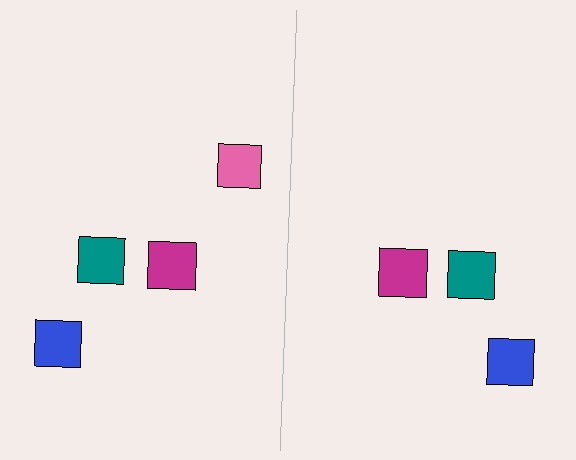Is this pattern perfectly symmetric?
No, the pattern is not perfectly symmetric. A pink square is missing from the right side.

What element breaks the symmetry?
A pink square is missing from the right side.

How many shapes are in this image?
There are 7 shapes in this image.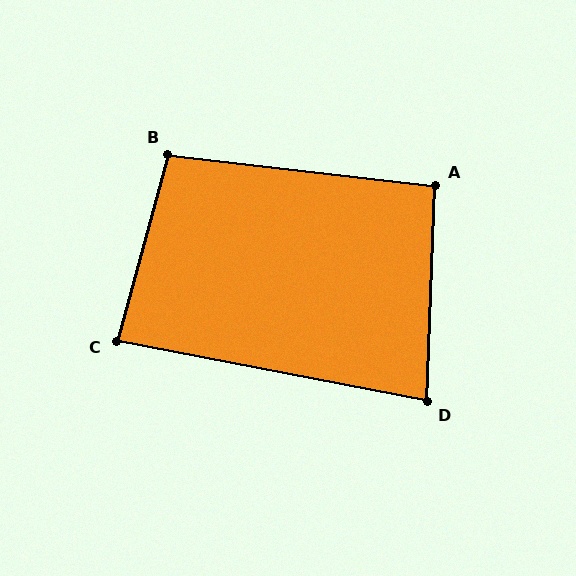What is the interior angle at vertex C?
Approximately 86 degrees (approximately right).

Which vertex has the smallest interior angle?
D, at approximately 81 degrees.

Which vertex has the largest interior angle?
B, at approximately 99 degrees.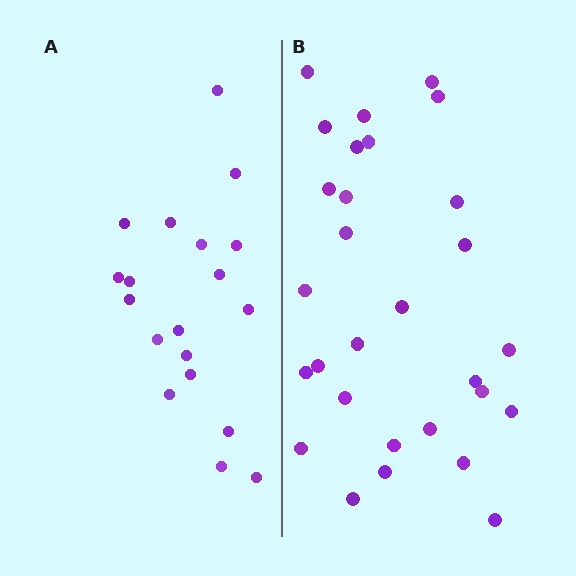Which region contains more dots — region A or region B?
Region B (the right region) has more dots.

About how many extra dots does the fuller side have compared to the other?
Region B has roughly 10 or so more dots than region A.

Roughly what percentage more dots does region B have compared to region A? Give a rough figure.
About 55% more.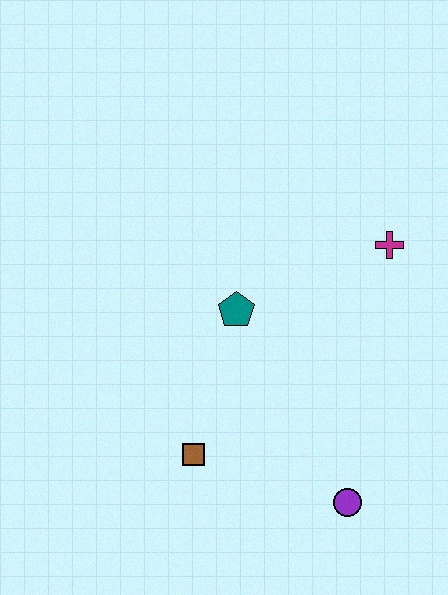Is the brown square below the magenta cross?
Yes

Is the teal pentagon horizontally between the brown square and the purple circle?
Yes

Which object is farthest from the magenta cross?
The brown square is farthest from the magenta cross.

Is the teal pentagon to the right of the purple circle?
No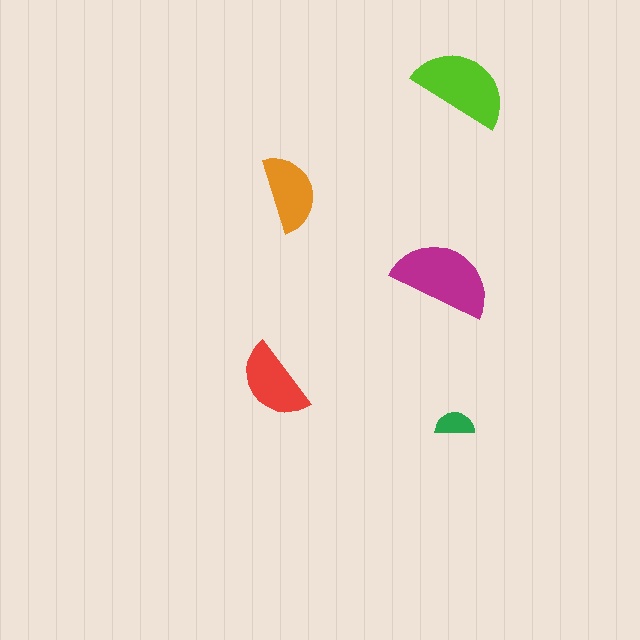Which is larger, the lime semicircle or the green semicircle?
The lime one.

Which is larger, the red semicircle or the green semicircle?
The red one.